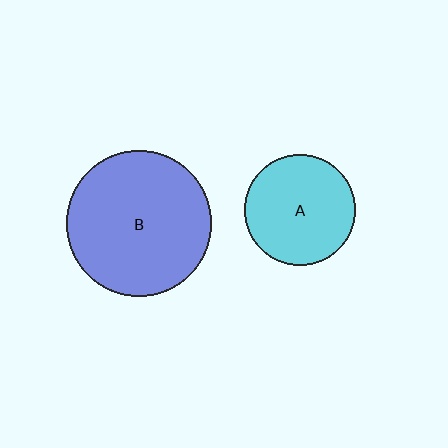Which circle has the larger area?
Circle B (blue).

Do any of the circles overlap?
No, none of the circles overlap.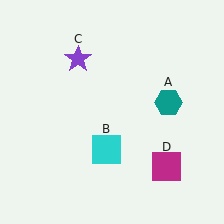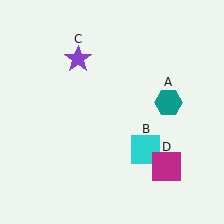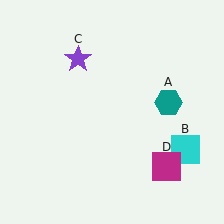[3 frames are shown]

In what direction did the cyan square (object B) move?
The cyan square (object B) moved right.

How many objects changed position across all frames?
1 object changed position: cyan square (object B).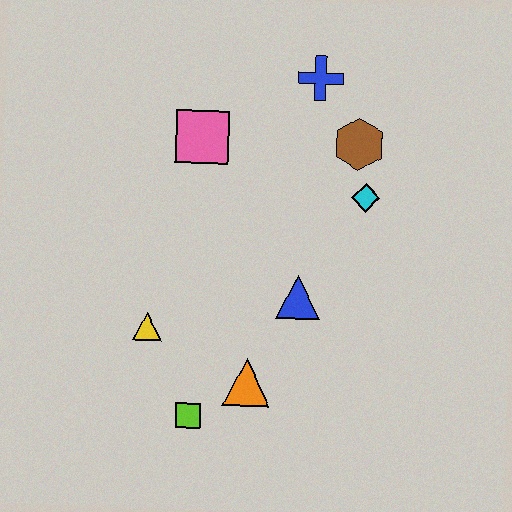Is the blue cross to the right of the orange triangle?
Yes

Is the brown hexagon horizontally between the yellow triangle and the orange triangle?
No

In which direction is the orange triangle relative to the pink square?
The orange triangle is below the pink square.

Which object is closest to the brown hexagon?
The cyan diamond is closest to the brown hexagon.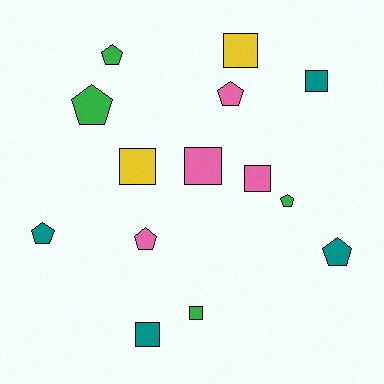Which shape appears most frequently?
Pentagon, with 7 objects.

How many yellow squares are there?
There are 2 yellow squares.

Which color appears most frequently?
Pink, with 4 objects.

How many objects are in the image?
There are 14 objects.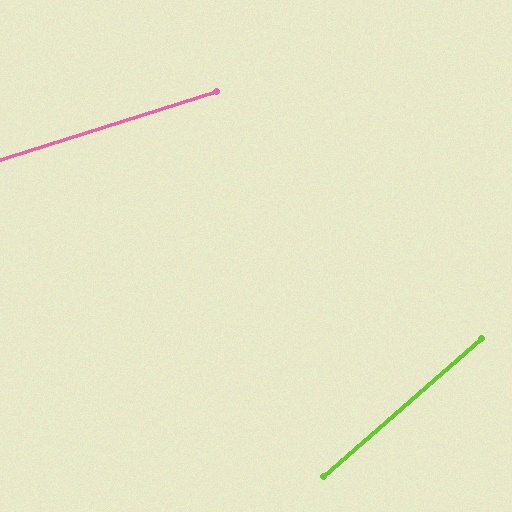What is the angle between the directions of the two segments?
Approximately 24 degrees.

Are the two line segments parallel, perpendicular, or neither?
Neither parallel nor perpendicular — they differ by about 24°.